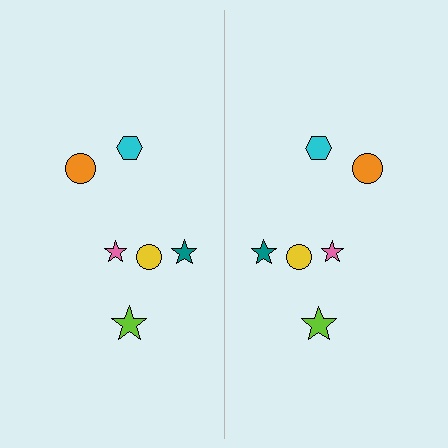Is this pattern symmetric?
Yes, this pattern has bilateral (reflection) symmetry.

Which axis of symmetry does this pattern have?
The pattern has a vertical axis of symmetry running through the center of the image.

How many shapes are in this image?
There are 12 shapes in this image.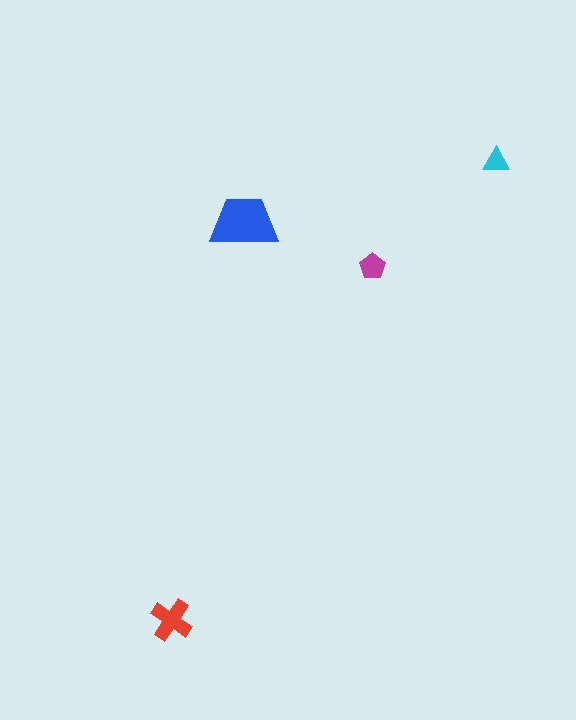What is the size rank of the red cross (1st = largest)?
2nd.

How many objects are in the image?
There are 4 objects in the image.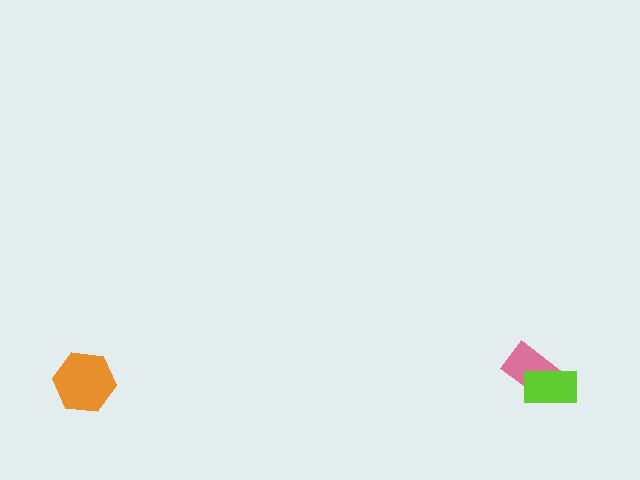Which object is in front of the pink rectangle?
The lime rectangle is in front of the pink rectangle.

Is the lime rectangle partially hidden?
No, no other shape covers it.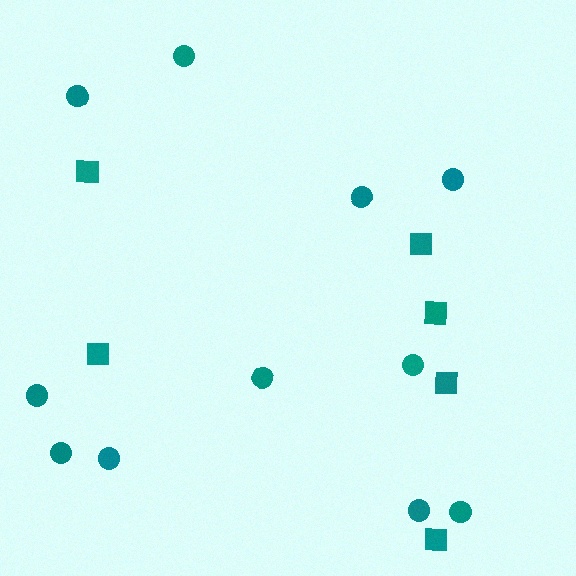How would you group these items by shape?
There are 2 groups: one group of circles (11) and one group of squares (6).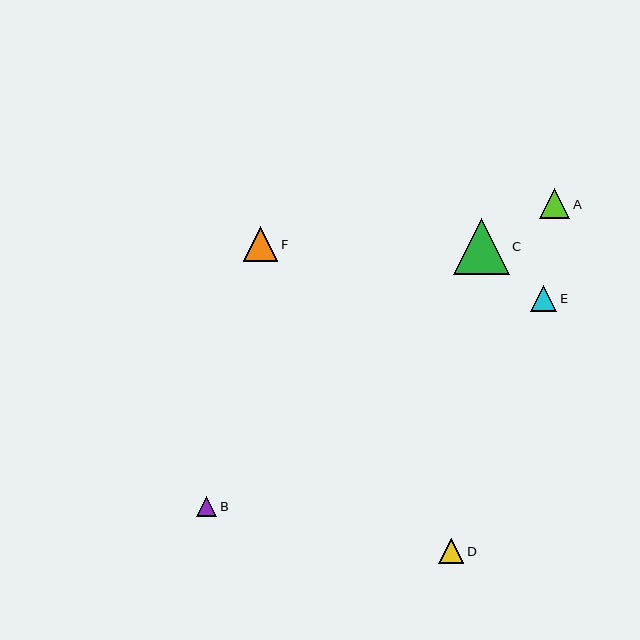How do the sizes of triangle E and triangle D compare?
Triangle E and triangle D are approximately the same size.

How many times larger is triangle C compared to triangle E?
Triangle C is approximately 2.1 times the size of triangle E.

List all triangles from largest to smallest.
From largest to smallest: C, F, A, E, D, B.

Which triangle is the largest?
Triangle C is the largest with a size of approximately 55 pixels.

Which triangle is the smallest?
Triangle B is the smallest with a size of approximately 20 pixels.